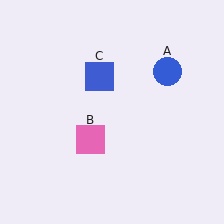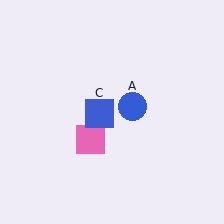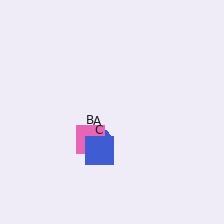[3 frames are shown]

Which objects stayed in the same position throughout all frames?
Pink square (object B) remained stationary.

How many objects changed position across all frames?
2 objects changed position: blue circle (object A), blue square (object C).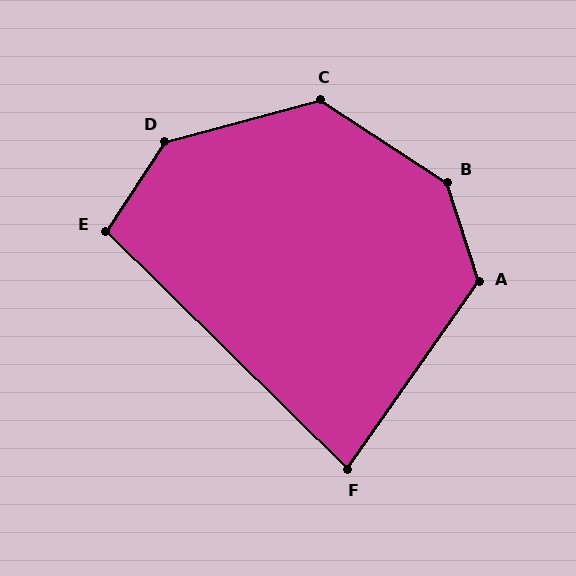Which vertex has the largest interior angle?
B, at approximately 141 degrees.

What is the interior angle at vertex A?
Approximately 127 degrees (obtuse).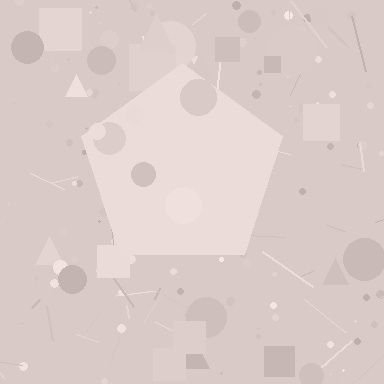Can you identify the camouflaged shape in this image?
The camouflaged shape is a pentagon.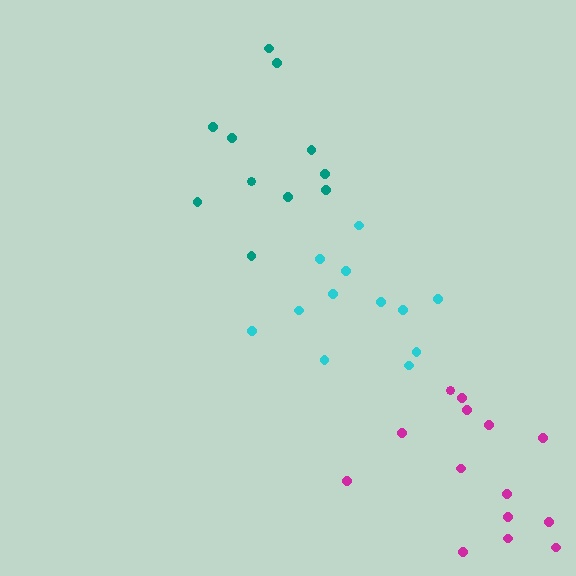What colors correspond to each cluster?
The clusters are colored: magenta, cyan, teal.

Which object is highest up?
The teal cluster is topmost.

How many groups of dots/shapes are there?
There are 3 groups.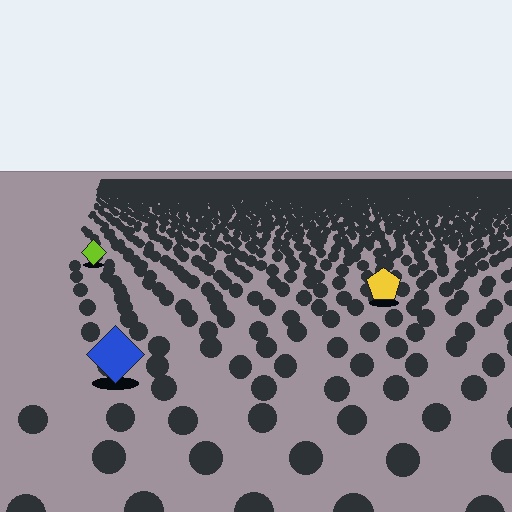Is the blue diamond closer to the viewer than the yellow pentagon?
Yes. The blue diamond is closer — you can tell from the texture gradient: the ground texture is coarser near it.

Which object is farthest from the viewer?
The lime diamond is farthest from the viewer. It appears smaller and the ground texture around it is denser.